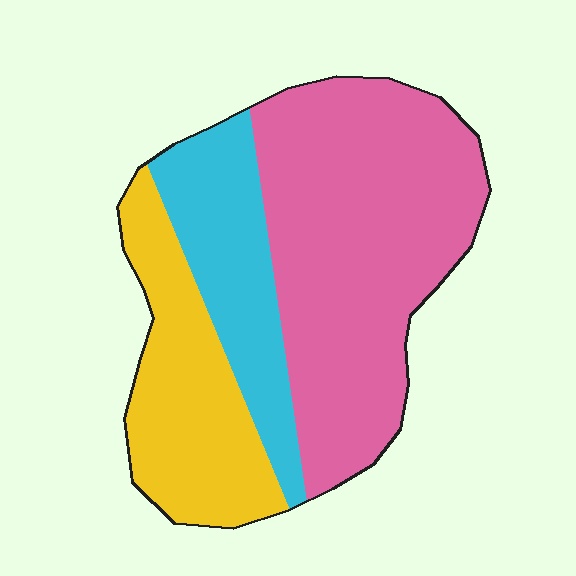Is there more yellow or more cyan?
Yellow.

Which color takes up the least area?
Cyan, at roughly 20%.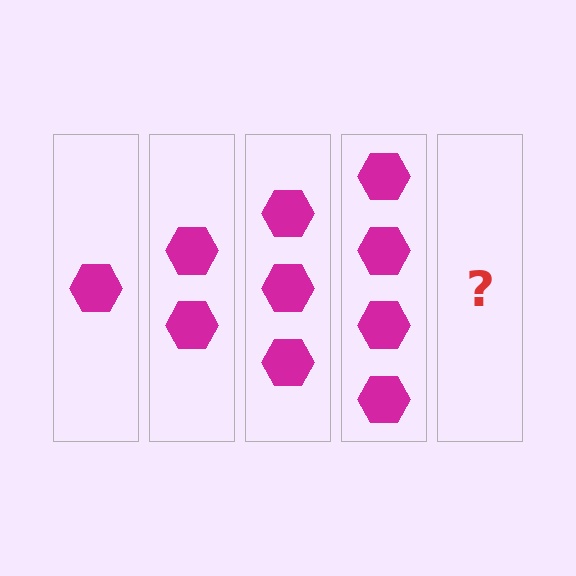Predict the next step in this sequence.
The next step is 5 hexagons.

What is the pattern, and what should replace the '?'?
The pattern is that each step adds one more hexagon. The '?' should be 5 hexagons.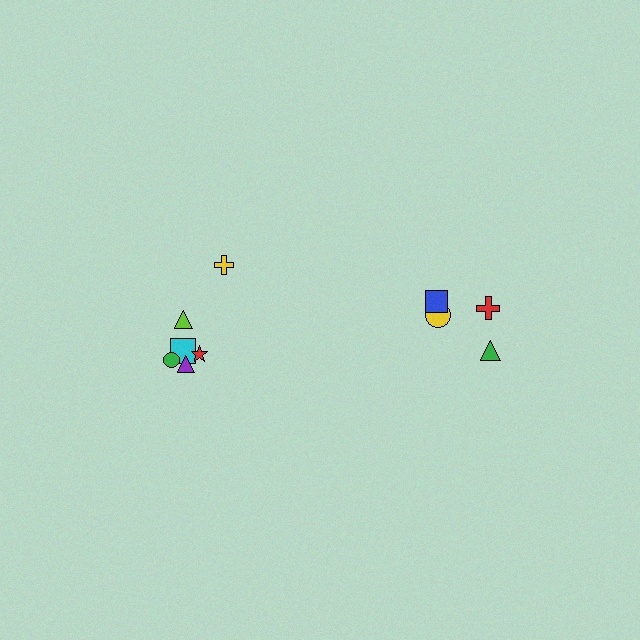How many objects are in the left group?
There are 6 objects.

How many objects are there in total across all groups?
There are 10 objects.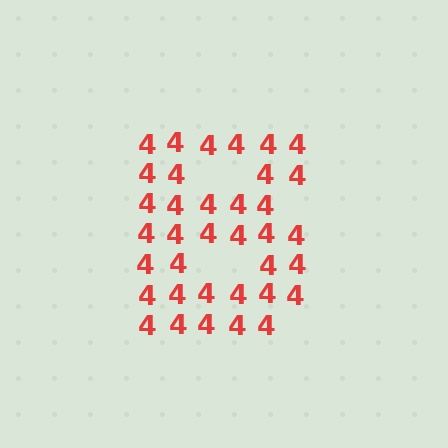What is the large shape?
The large shape is the letter B.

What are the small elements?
The small elements are digit 4's.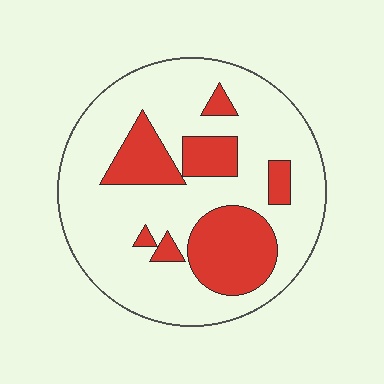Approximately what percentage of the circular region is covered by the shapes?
Approximately 25%.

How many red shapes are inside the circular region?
7.